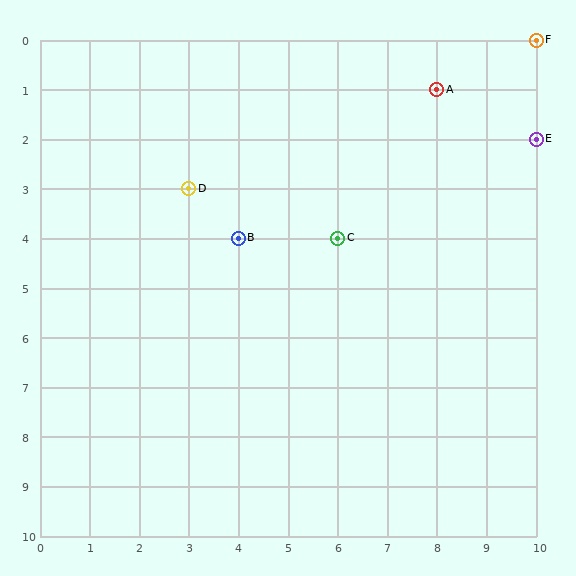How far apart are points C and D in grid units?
Points C and D are 3 columns and 1 row apart (about 3.2 grid units diagonally).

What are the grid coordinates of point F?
Point F is at grid coordinates (10, 0).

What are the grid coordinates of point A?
Point A is at grid coordinates (8, 1).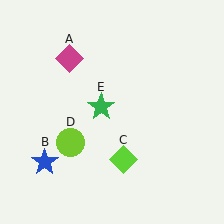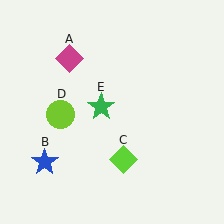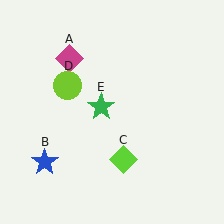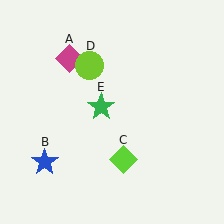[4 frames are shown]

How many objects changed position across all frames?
1 object changed position: lime circle (object D).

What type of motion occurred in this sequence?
The lime circle (object D) rotated clockwise around the center of the scene.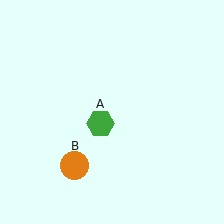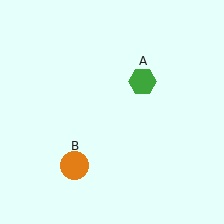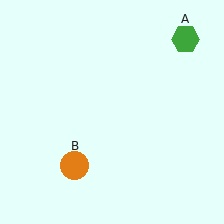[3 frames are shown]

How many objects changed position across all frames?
1 object changed position: green hexagon (object A).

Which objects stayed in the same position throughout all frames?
Orange circle (object B) remained stationary.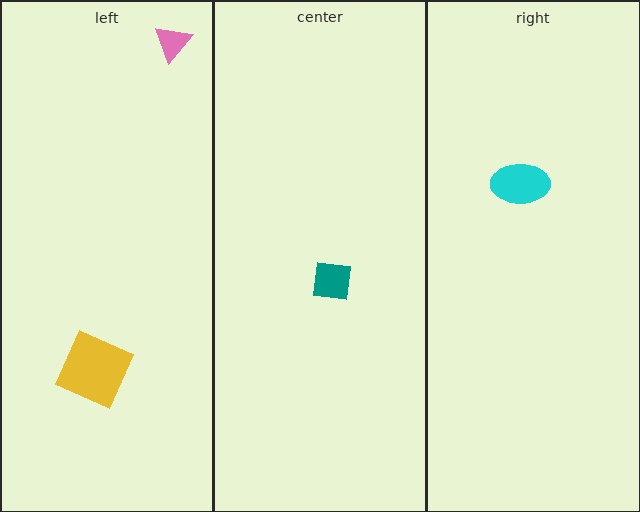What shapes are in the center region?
The teal square.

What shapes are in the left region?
The yellow square, the pink triangle.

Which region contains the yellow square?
The left region.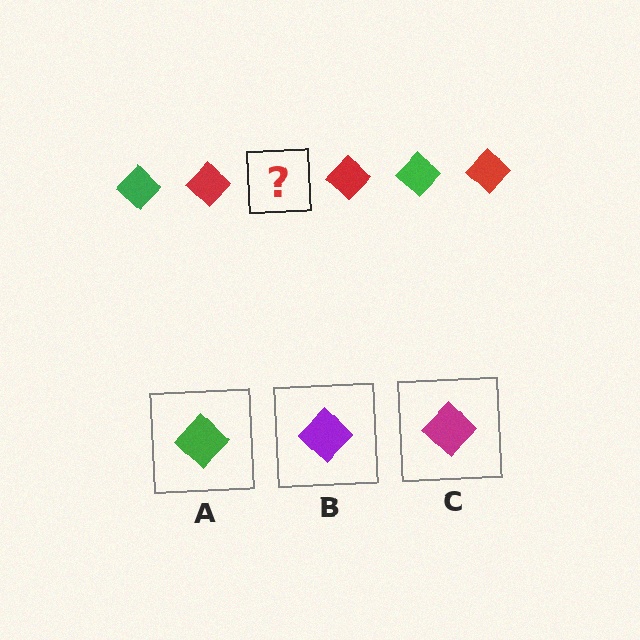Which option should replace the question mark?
Option A.